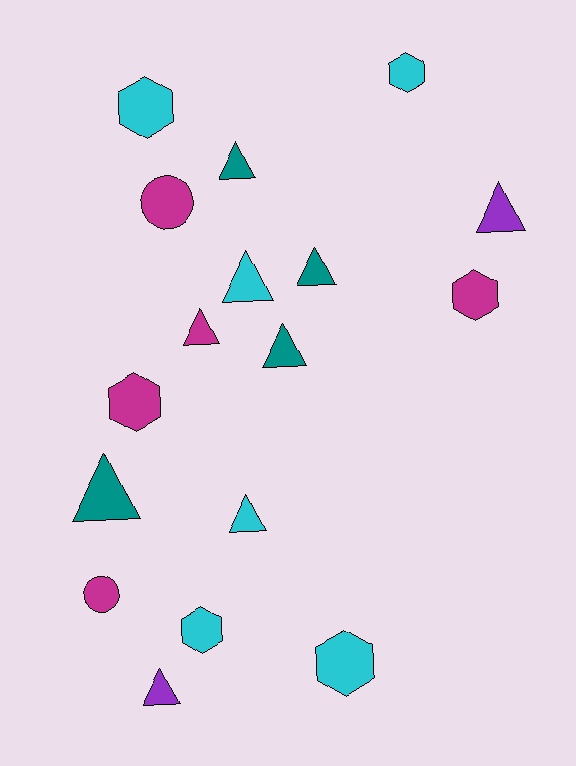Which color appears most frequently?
Cyan, with 6 objects.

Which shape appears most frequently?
Triangle, with 9 objects.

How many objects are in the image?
There are 17 objects.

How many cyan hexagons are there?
There are 4 cyan hexagons.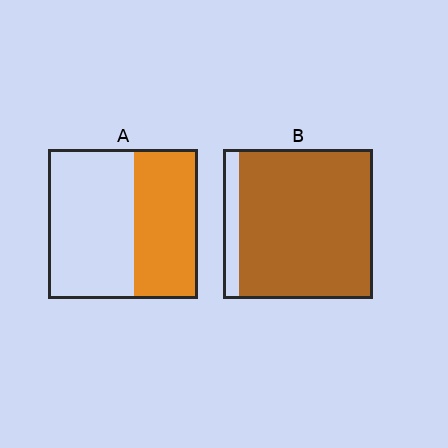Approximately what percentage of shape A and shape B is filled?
A is approximately 45% and B is approximately 90%.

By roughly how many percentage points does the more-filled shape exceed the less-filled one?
By roughly 45 percentage points (B over A).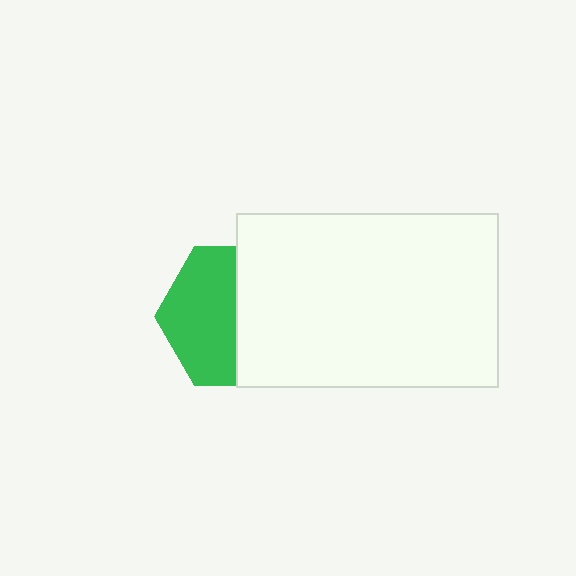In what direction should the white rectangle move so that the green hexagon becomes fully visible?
The white rectangle should move right. That is the shortest direction to clear the overlap and leave the green hexagon fully visible.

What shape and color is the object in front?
The object in front is a white rectangle.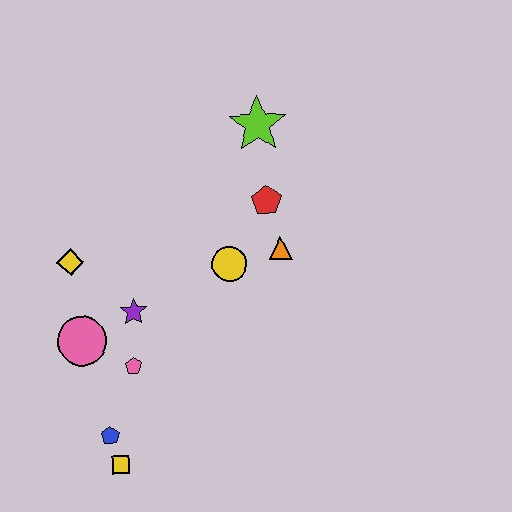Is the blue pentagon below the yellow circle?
Yes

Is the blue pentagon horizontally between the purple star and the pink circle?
Yes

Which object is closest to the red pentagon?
The orange triangle is closest to the red pentagon.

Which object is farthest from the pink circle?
The lime star is farthest from the pink circle.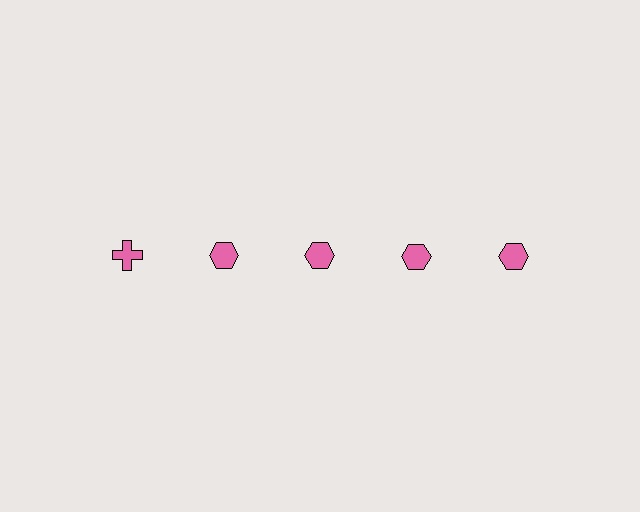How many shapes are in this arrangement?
There are 5 shapes arranged in a grid pattern.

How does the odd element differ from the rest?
It has a different shape: cross instead of hexagon.